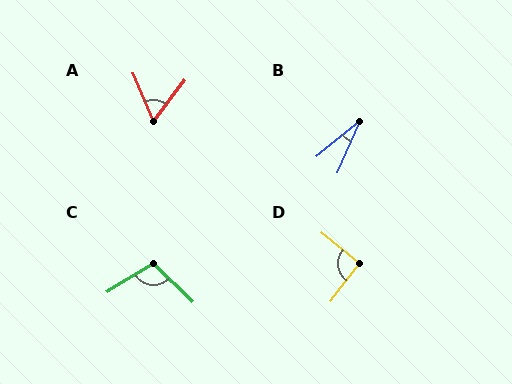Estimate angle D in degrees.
Approximately 92 degrees.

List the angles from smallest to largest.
B (27°), A (59°), D (92°), C (104°).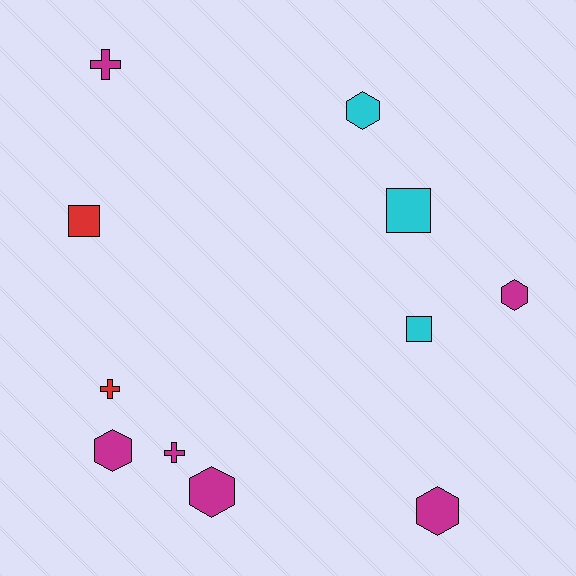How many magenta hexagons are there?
There are 4 magenta hexagons.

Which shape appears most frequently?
Hexagon, with 5 objects.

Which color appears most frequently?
Magenta, with 6 objects.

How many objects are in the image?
There are 11 objects.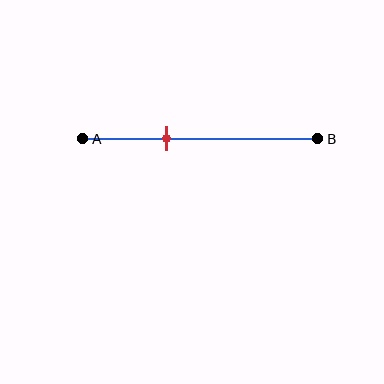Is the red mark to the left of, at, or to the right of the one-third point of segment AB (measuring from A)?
The red mark is approximately at the one-third point of segment AB.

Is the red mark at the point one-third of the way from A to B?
Yes, the mark is approximately at the one-third point.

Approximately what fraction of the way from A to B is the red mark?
The red mark is approximately 35% of the way from A to B.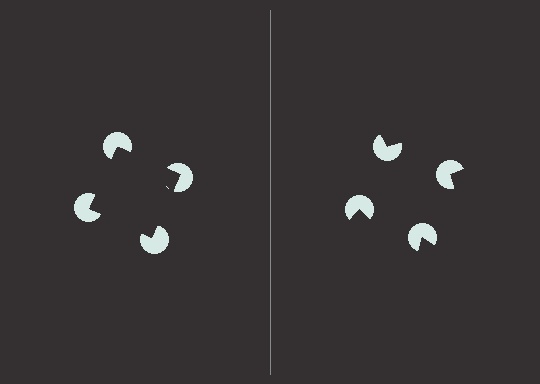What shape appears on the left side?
An illusory square.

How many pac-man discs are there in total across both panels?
8 — 4 on each side.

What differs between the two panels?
The pac-man discs are positioned identically on both sides; only the wedge orientations differ. On the left they align to a square; on the right they are misaligned.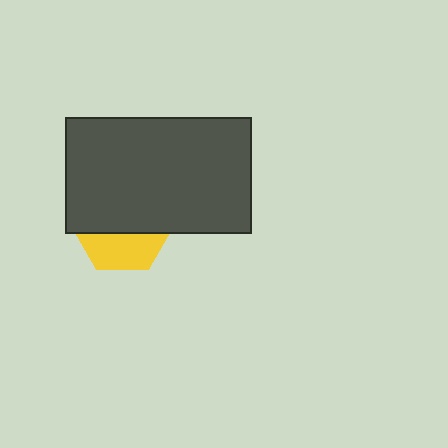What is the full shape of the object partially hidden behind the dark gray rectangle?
The partially hidden object is a yellow hexagon.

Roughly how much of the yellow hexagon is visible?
A small part of it is visible (roughly 37%).